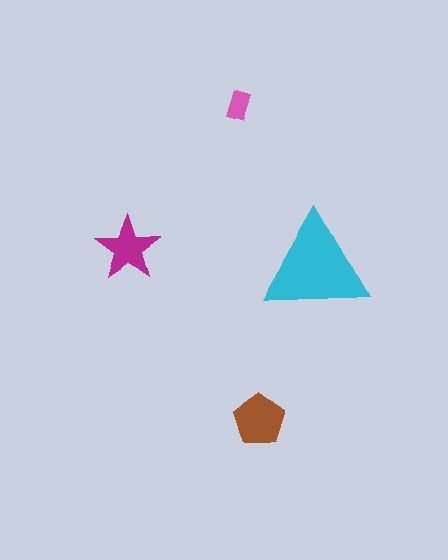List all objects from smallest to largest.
The pink rectangle, the magenta star, the brown pentagon, the cyan triangle.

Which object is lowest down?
The brown pentagon is bottommost.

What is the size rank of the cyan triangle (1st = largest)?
1st.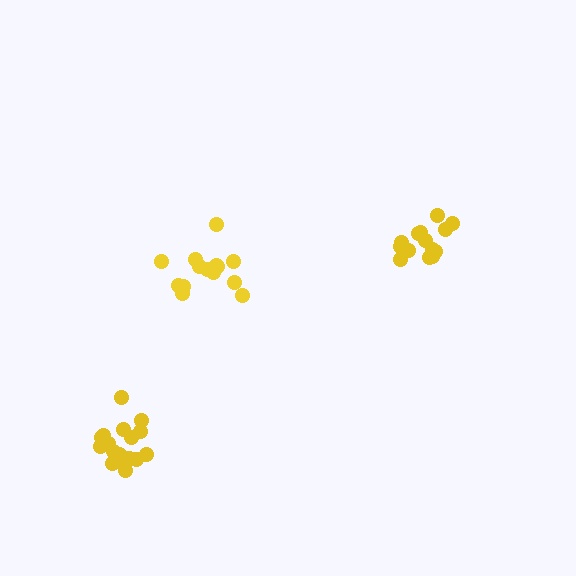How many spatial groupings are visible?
There are 3 spatial groupings.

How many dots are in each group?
Group 1: 17 dots, Group 2: 14 dots, Group 3: 14 dots (45 total).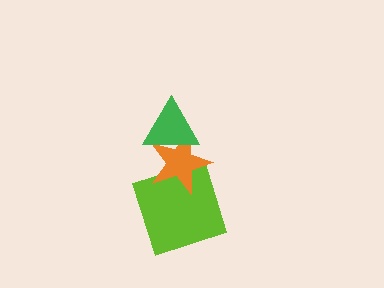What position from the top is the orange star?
The orange star is 2nd from the top.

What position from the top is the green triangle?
The green triangle is 1st from the top.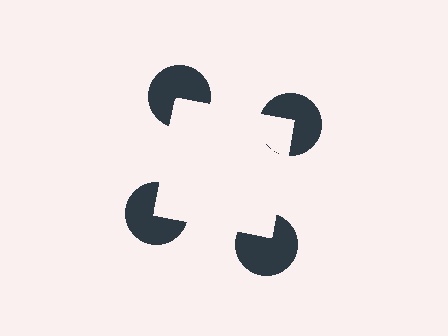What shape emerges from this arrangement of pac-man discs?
An illusory square — its edges are inferred from the aligned wedge cuts in the pac-man discs, not physically drawn.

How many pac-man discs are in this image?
There are 4 — one at each vertex of the illusory square.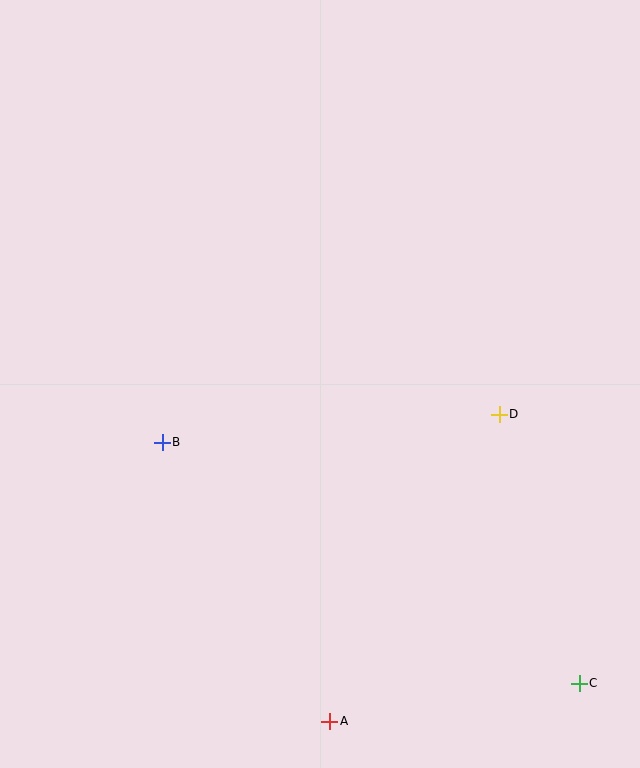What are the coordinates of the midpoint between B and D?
The midpoint between B and D is at (331, 428).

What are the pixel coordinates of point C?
Point C is at (579, 683).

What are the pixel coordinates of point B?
Point B is at (162, 442).